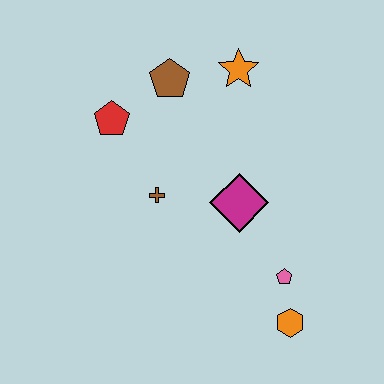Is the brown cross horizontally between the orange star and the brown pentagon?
No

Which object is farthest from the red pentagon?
The orange hexagon is farthest from the red pentagon.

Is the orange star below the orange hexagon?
No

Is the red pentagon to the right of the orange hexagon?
No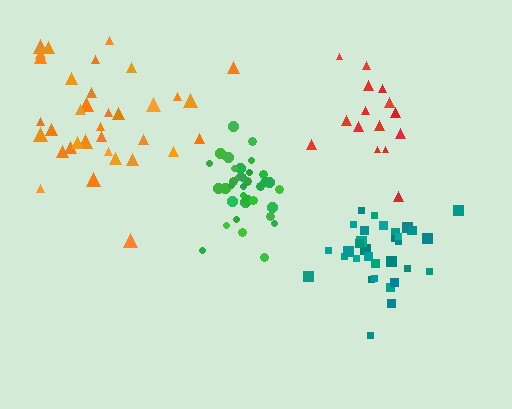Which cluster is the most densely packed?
Green.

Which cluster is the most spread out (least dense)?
Orange.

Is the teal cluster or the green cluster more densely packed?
Green.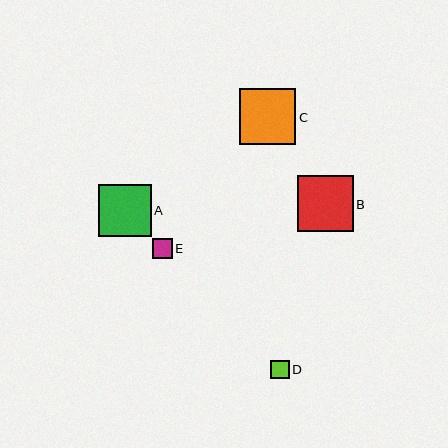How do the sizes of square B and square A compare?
Square B and square A are approximately the same size.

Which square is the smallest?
Square D is the smallest with a size of approximately 19 pixels.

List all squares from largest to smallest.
From largest to smallest: B, C, A, E, D.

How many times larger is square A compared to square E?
Square A is approximately 2.6 times the size of square E.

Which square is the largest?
Square B is the largest with a size of approximately 56 pixels.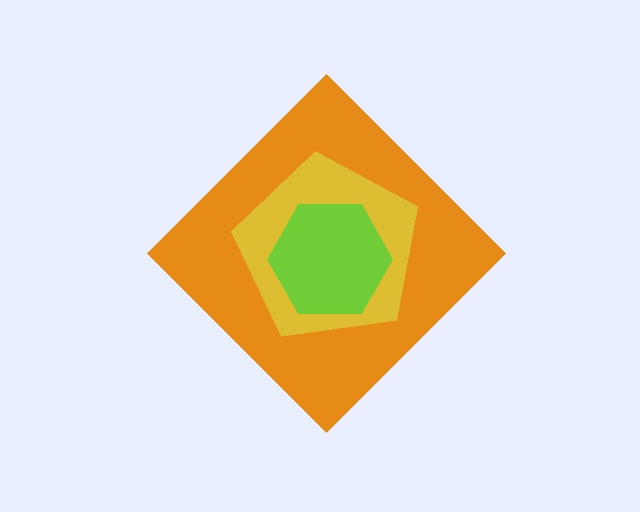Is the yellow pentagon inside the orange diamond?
Yes.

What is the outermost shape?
The orange diamond.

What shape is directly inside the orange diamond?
The yellow pentagon.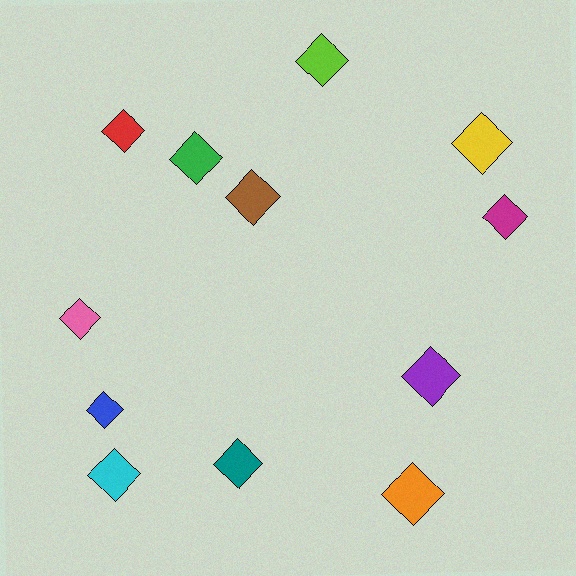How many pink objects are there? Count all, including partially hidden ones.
There is 1 pink object.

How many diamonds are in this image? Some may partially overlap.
There are 12 diamonds.